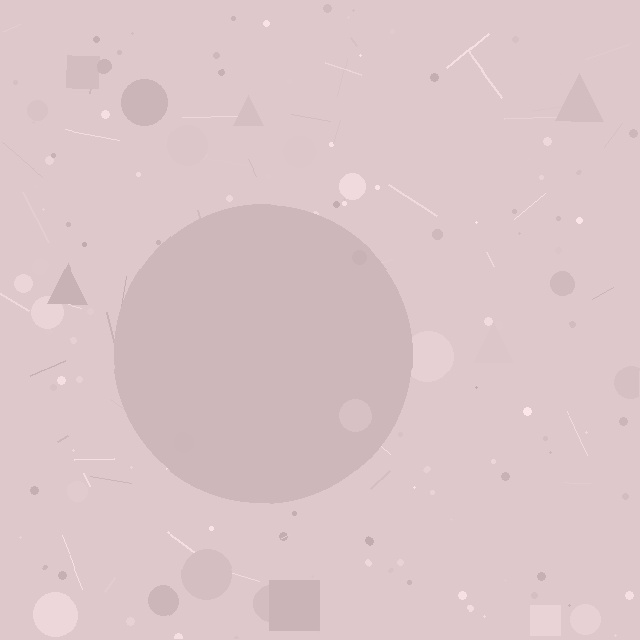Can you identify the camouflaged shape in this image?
The camouflaged shape is a circle.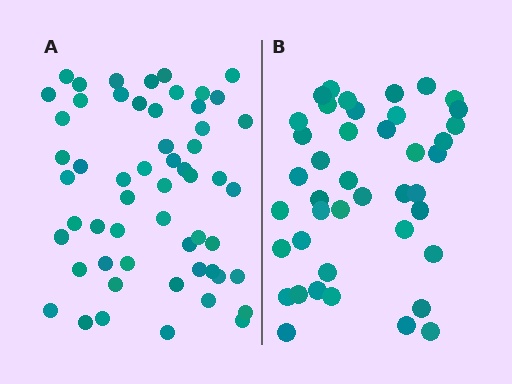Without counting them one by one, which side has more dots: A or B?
Region A (the left region) has more dots.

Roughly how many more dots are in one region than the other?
Region A has approximately 15 more dots than region B.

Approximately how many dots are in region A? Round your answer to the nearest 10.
About 60 dots. (The exact count is 56, which rounds to 60.)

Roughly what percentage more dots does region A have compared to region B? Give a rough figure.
About 35% more.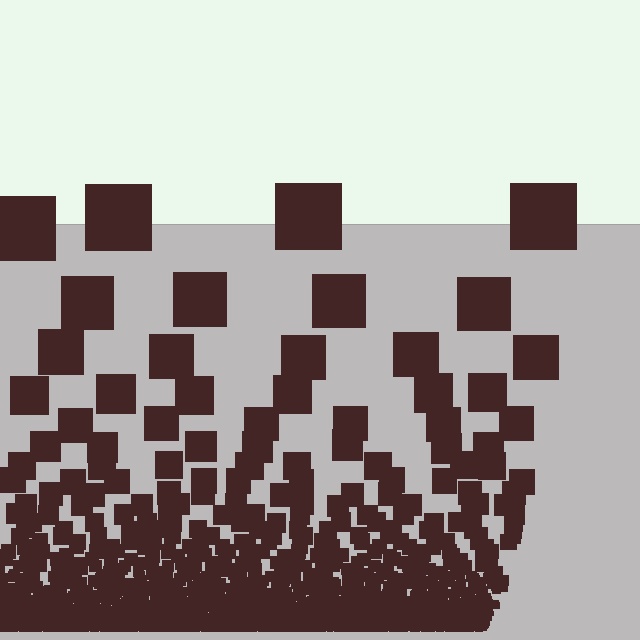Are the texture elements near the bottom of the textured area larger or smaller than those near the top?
Smaller. The gradient is inverted — elements near the bottom are smaller and denser.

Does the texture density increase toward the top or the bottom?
Density increases toward the bottom.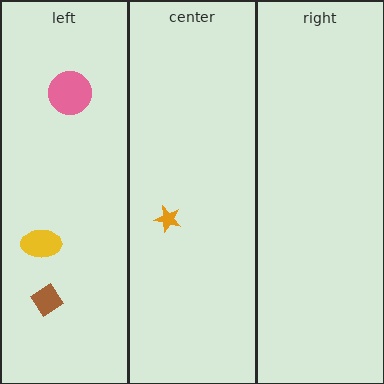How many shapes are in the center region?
1.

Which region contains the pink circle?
The left region.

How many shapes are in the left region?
3.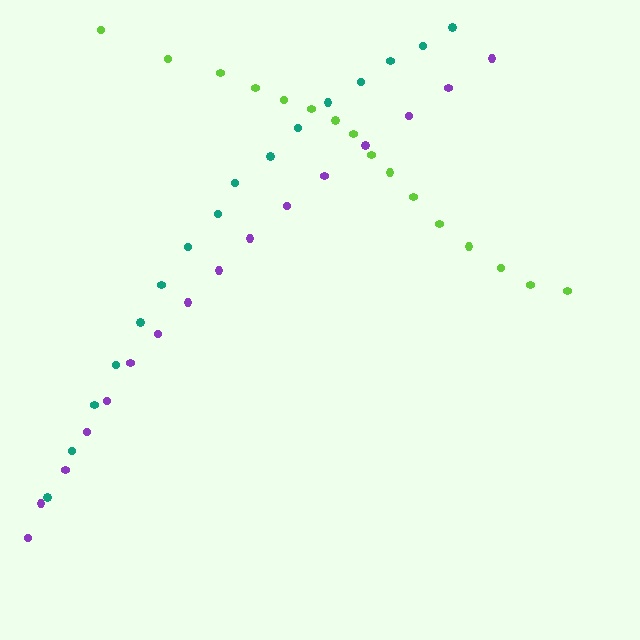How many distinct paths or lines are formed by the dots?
There are 3 distinct paths.